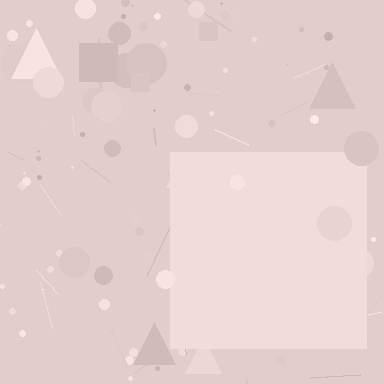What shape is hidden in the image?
A square is hidden in the image.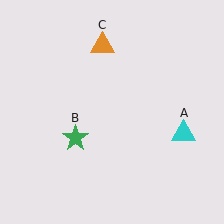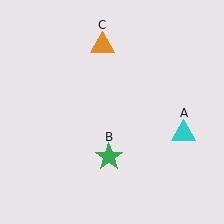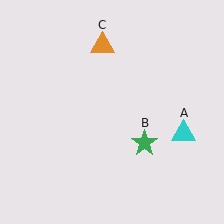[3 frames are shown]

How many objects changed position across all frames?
1 object changed position: green star (object B).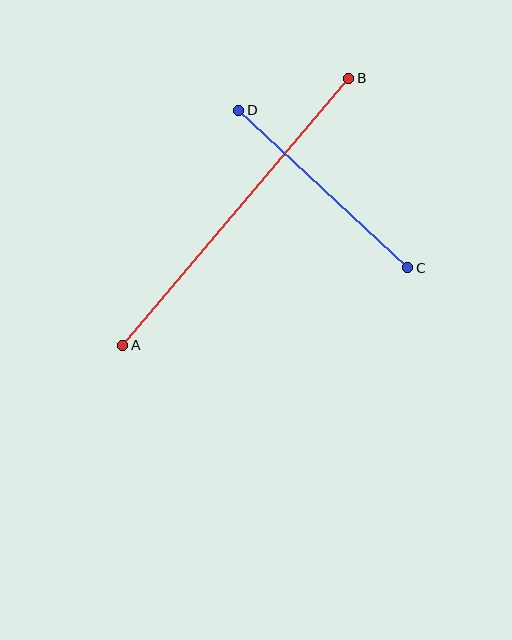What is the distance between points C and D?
The distance is approximately 231 pixels.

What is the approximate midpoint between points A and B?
The midpoint is at approximately (236, 212) pixels.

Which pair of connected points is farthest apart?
Points A and B are farthest apart.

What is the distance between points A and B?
The distance is approximately 350 pixels.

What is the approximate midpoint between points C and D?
The midpoint is at approximately (323, 189) pixels.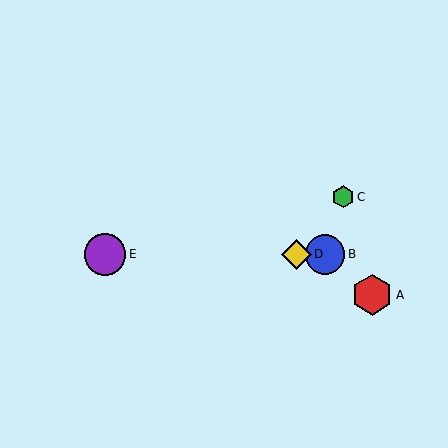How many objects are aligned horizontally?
3 objects (B, D, E) are aligned horizontally.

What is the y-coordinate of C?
Object C is at y≈197.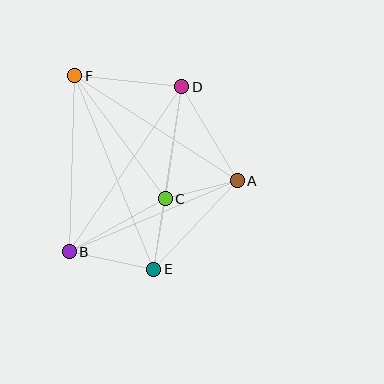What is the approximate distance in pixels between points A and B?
The distance between A and B is approximately 182 pixels.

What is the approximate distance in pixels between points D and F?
The distance between D and F is approximately 107 pixels.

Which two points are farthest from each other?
Points E and F are farthest from each other.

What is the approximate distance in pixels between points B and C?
The distance between B and C is approximately 109 pixels.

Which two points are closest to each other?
Points C and E are closest to each other.